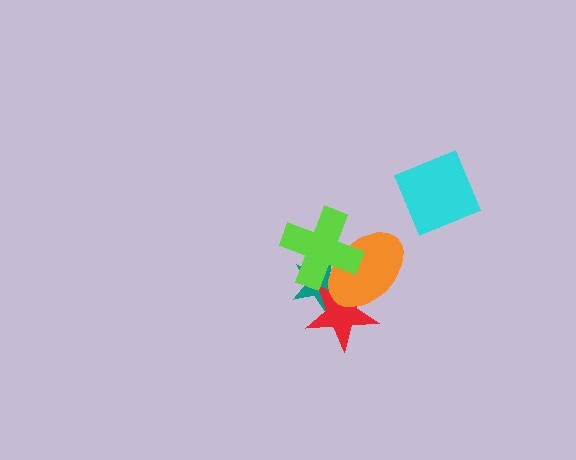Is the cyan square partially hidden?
No, no other shape covers it.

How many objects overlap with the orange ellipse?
3 objects overlap with the orange ellipse.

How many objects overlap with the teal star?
3 objects overlap with the teal star.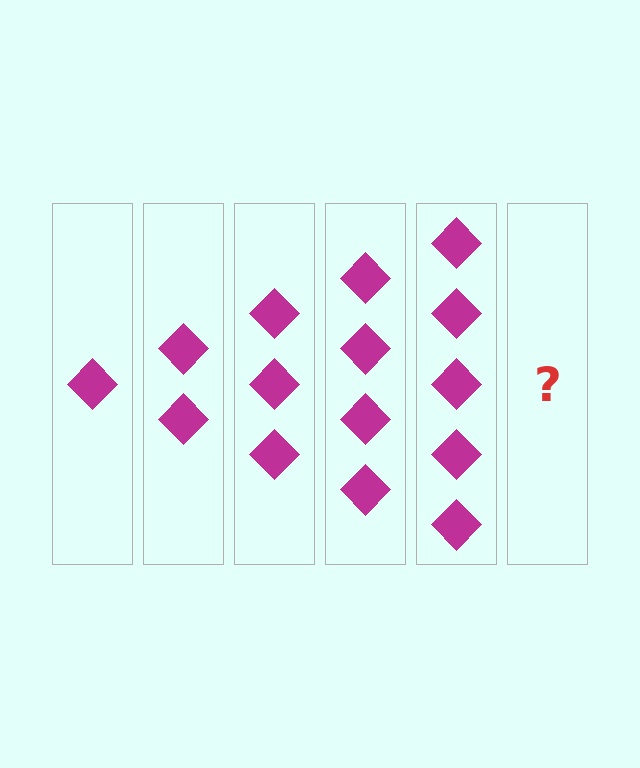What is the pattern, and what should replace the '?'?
The pattern is that each step adds one more diamond. The '?' should be 6 diamonds.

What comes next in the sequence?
The next element should be 6 diamonds.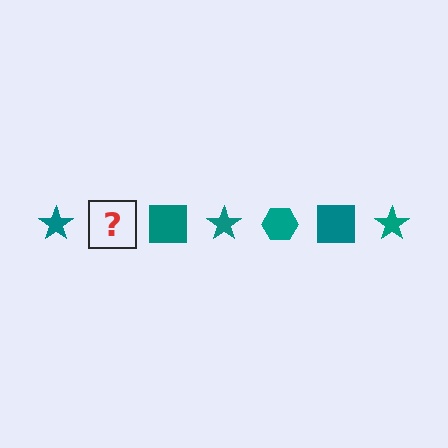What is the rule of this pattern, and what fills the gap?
The rule is that the pattern cycles through star, hexagon, square shapes in teal. The gap should be filled with a teal hexagon.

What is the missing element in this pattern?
The missing element is a teal hexagon.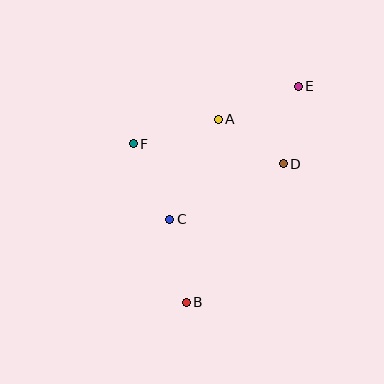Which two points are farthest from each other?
Points B and E are farthest from each other.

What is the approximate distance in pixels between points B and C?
The distance between B and C is approximately 84 pixels.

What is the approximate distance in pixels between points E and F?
The distance between E and F is approximately 175 pixels.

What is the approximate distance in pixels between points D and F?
The distance between D and F is approximately 151 pixels.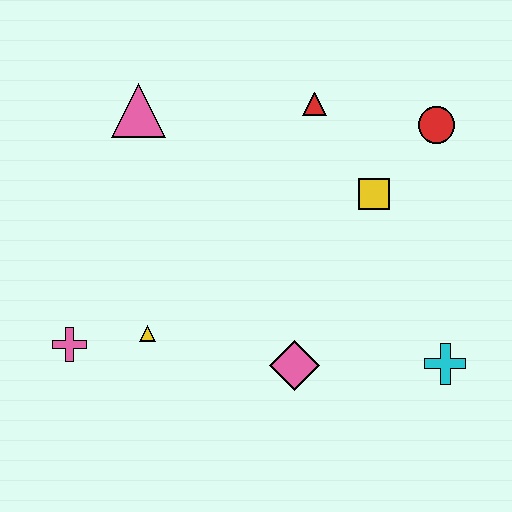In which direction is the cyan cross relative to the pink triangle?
The cyan cross is to the right of the pink triangle.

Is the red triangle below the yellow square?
No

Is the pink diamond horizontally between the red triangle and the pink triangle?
Yes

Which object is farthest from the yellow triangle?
The red circle is farthest from the yellow triangle.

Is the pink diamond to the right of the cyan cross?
No